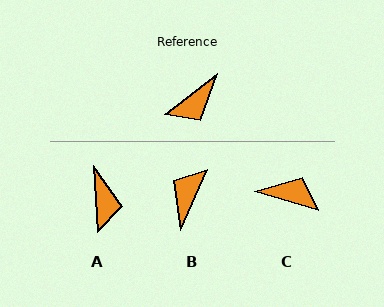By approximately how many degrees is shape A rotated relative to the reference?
Approximately 55 degrees counter-clockwise.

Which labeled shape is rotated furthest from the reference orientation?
B, about 152 degrees away.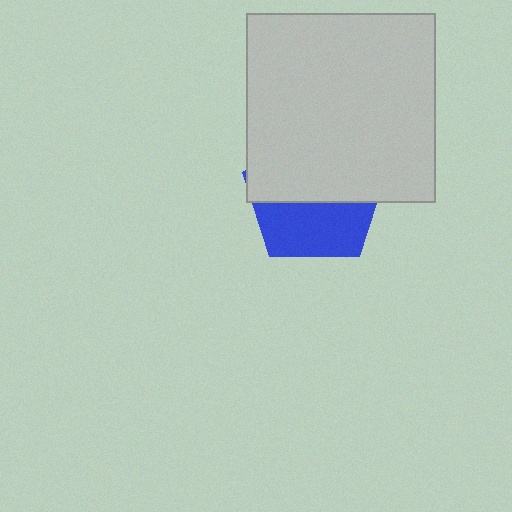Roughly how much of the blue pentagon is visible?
A small part of it is visible (roughly 42%).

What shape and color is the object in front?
The object in front is a light gray square.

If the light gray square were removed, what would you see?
You would see the complete blue pentagon.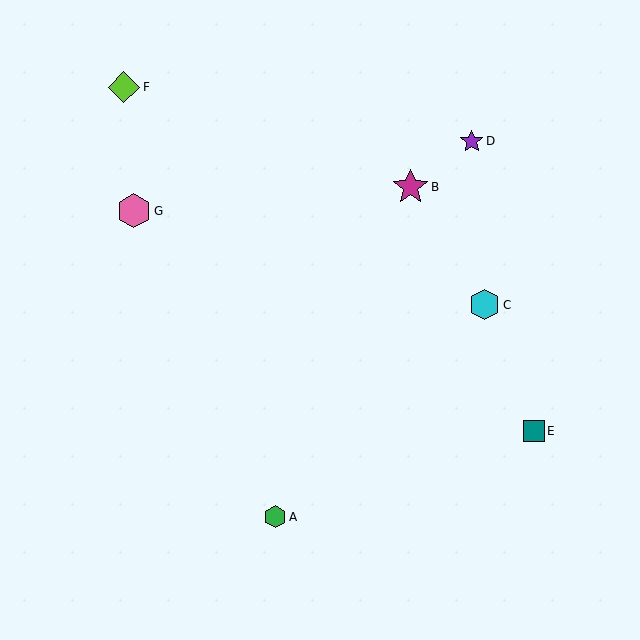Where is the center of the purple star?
The center of the purple star is at (472, 141).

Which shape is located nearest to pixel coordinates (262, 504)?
The green hexagon (labeled A) at (275, 517) is nearest to that location.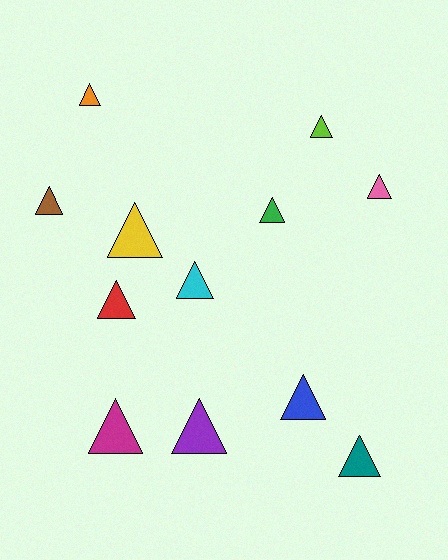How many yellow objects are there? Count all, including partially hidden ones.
There is 1 yellow object.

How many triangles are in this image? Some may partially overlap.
There are 12 triangles.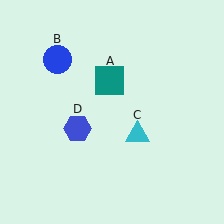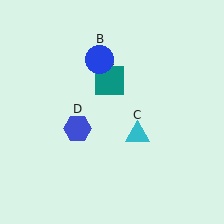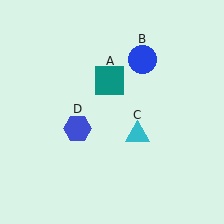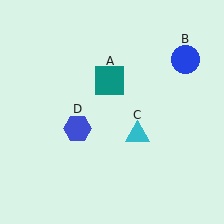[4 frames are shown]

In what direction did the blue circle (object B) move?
The blue circle (object B) moved right.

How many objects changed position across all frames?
1 object changed position: blue circle (object B).